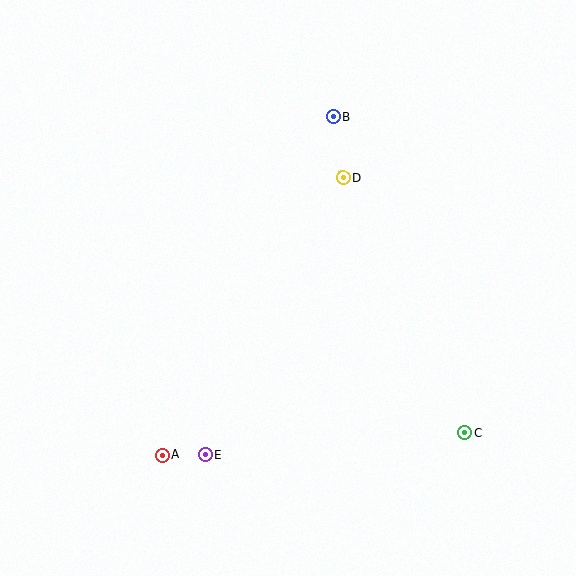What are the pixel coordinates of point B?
Point B is at (334, 117).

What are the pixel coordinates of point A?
Point A is at (162, 455).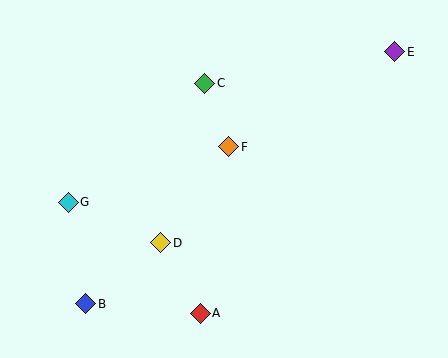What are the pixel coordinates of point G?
Point G is at (68, 202).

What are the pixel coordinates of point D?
Point D is at (161, 243).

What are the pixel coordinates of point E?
Point E is at (395, 52).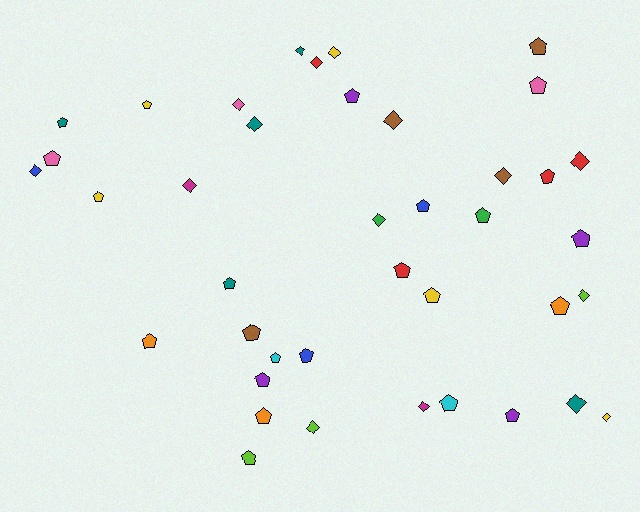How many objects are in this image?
There are 40 objects.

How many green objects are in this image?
There are 2 green objects.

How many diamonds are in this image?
There are 16 diamonds.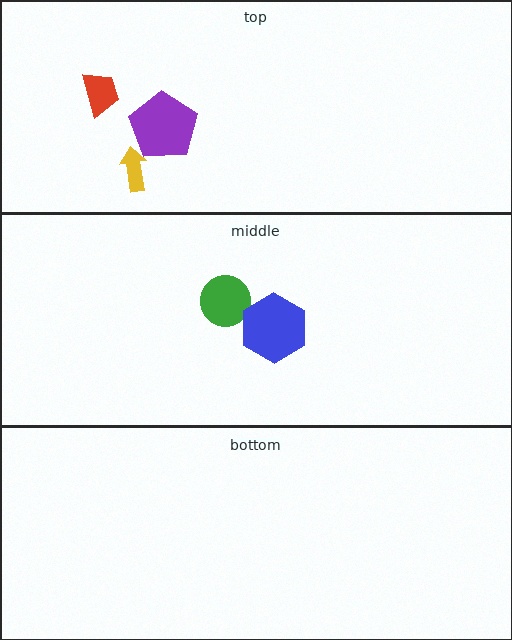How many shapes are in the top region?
3.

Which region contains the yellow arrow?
The top region.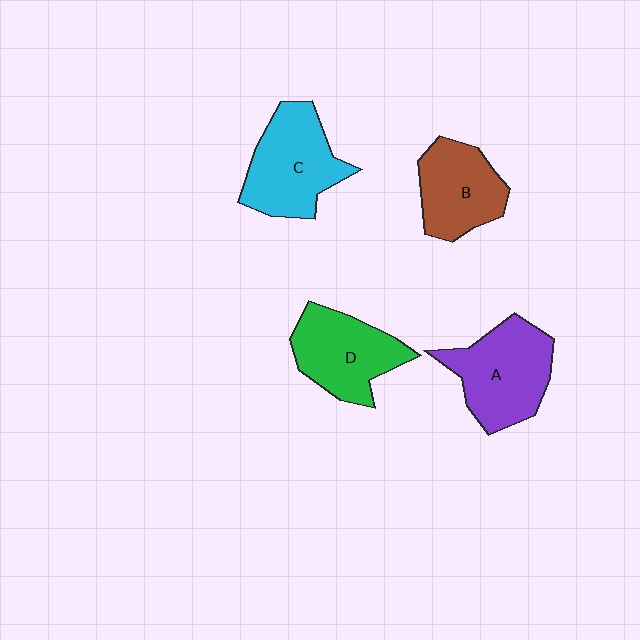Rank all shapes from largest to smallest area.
From largest to smallest: A (purple), C (cyan), D (green), B (brown).